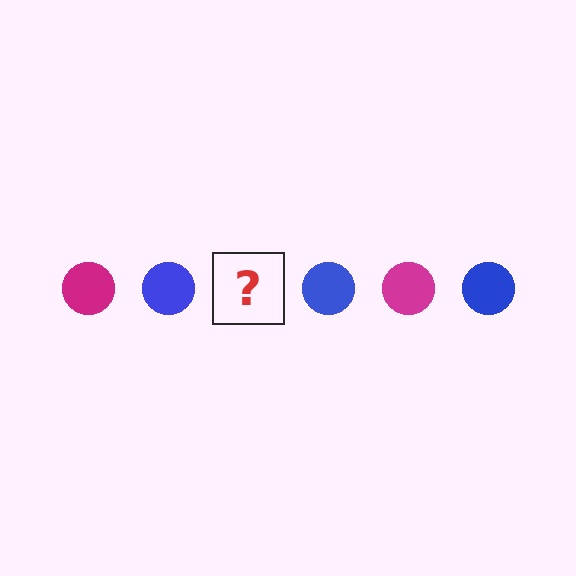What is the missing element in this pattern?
The missing element is a magenta circle.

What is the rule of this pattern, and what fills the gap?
The rule is that the pattern cycles through magenta, blue circles. The gap should be filled with a magenta circle.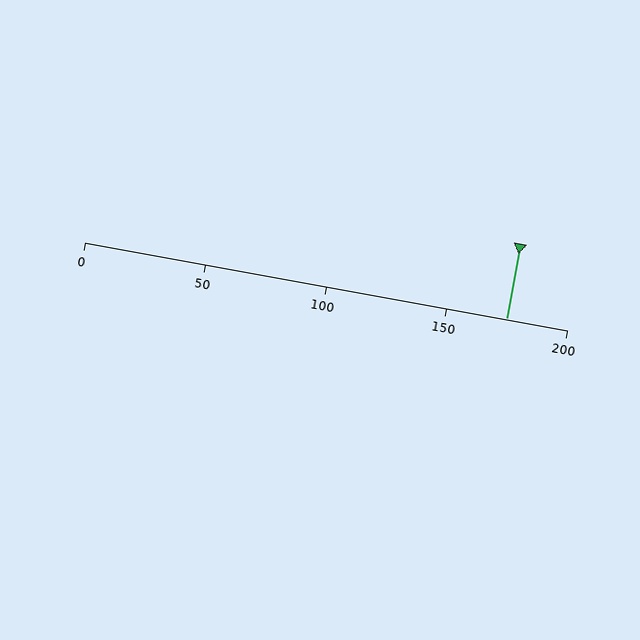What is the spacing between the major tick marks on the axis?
The major ticks are spaced 50 apart.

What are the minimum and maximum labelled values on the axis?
The axis runs from 0 to 200.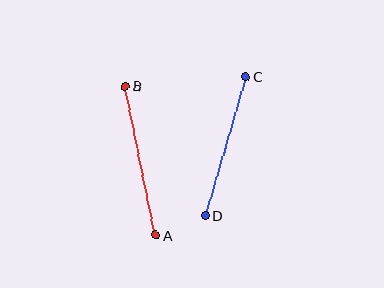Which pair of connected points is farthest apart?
Points A and B are farthest apart.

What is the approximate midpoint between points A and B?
The midpoint is at approximately (140, 161) pixels.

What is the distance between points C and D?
The distance is approximately 145 pixels.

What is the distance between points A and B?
The distance is approximately 152 pixels.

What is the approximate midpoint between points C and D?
The midpoint is at approximately (226, 146) pixels.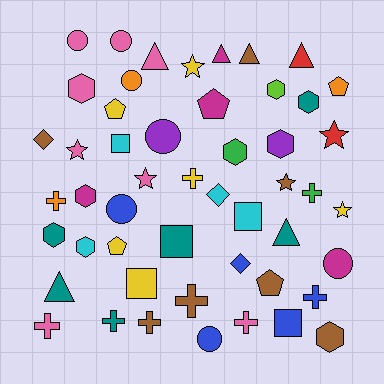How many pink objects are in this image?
There are 8 pink objects.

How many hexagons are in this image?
There are 9 hexagons.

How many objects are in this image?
There are 50 objects.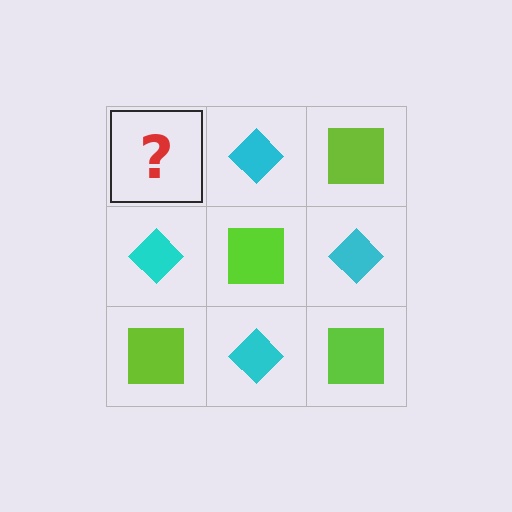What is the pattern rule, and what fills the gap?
The rule is that it alternates lime square and cyan diamond in a checkerboard pattern. The gap should be filled with a lime square.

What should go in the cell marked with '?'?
The missing cell should contain a lime square.